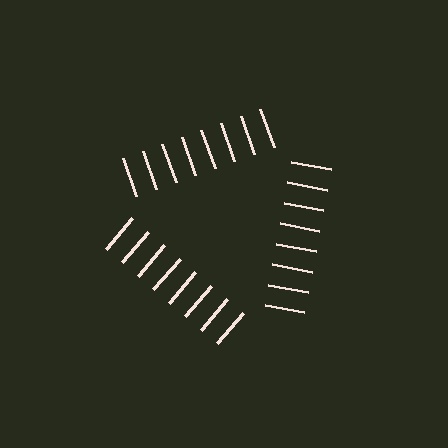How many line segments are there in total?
24 — 8 along each of the 3 edges.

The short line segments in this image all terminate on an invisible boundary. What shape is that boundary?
An illusory triangle — the line segments terminate on its edges but no continuous stroke is drawn.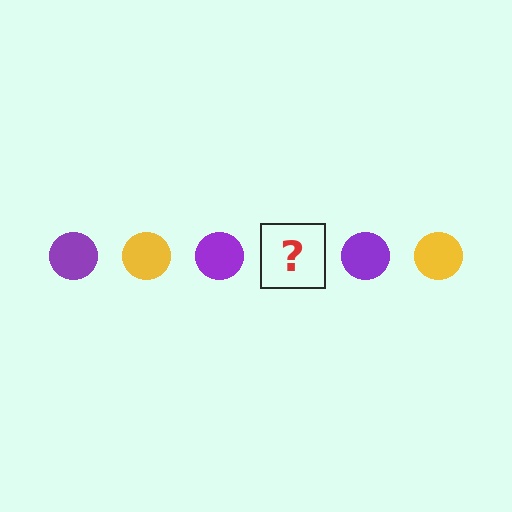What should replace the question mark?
The question mark should be replaced with a yellow circle.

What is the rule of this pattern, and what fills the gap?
The rule is that the pattern cycles through purple, yellow circles. The gap should be filled with a yellow circle.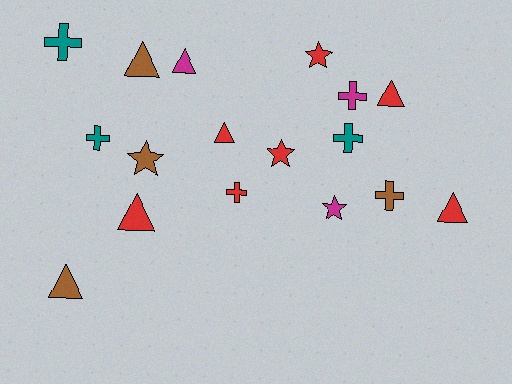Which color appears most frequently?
Red, with 7 objects.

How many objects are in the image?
There are 17 objects.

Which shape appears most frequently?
Triangle, with 7 objects.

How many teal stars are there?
There are no teal stars.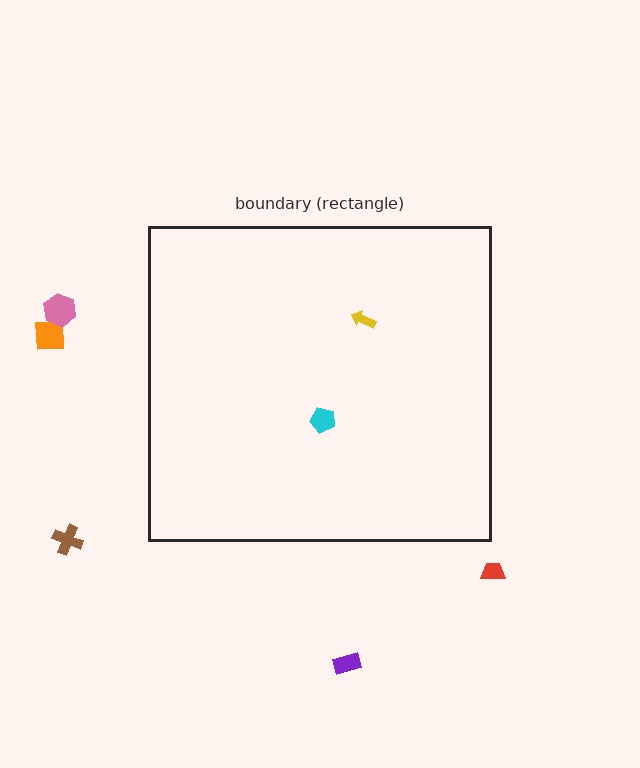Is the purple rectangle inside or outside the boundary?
Outside.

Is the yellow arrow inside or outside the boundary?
Inside.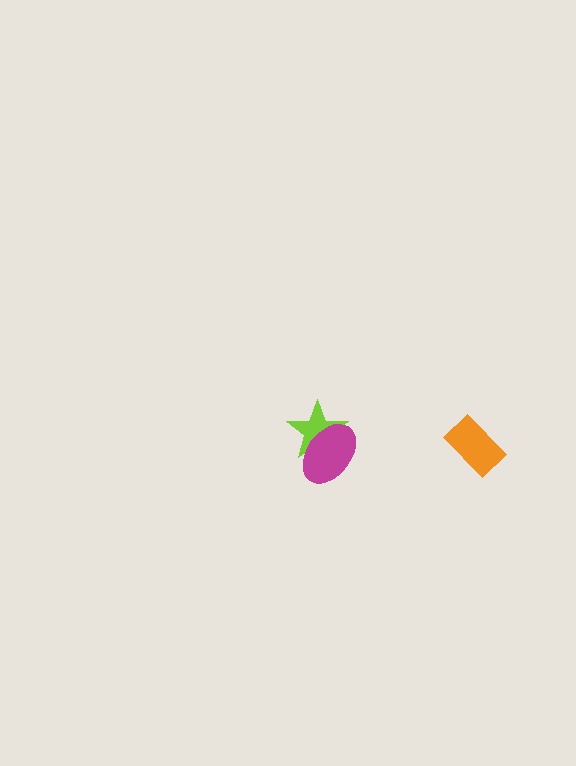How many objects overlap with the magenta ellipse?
1 object overlaps with the magenta ellipse.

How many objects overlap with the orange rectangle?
0 objects overlap with the orange rectangle.